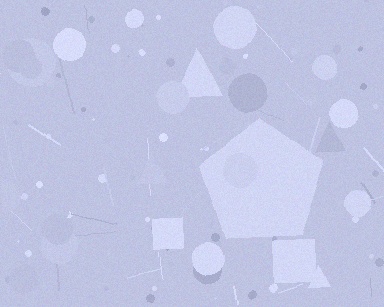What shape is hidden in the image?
A pentagon is hidden in the image.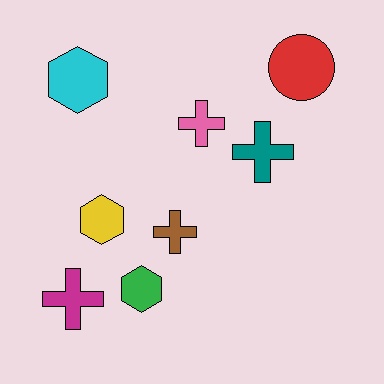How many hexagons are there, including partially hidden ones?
There are 3 hexagons.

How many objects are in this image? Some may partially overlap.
There are 8 objects.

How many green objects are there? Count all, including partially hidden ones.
There is 1 green object.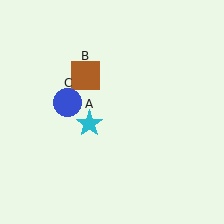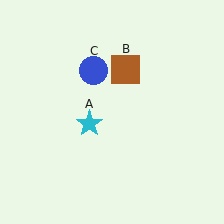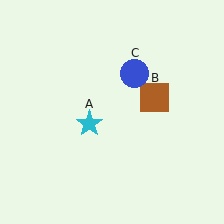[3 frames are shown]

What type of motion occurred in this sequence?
The brown square (object B), blue circle (object C) rotated clockwise around the center of the scene.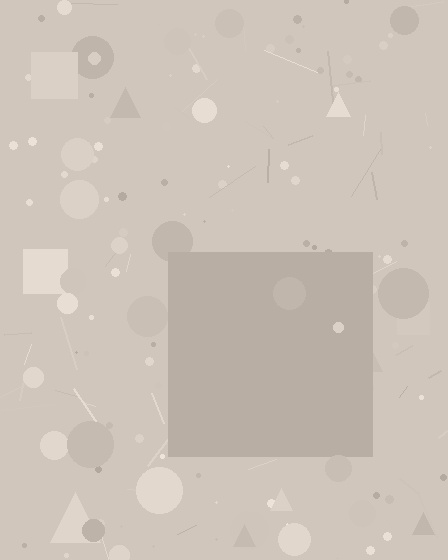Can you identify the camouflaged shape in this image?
The camouflaged shape is a square.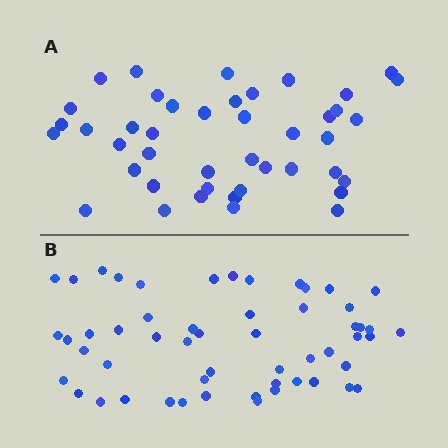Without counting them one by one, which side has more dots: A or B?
Region B (the bottom region) has more dots.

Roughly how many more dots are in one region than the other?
Region B has roughly 12 or so more dots than region A.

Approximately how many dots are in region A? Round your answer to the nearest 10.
About 40 dots. (The exact count is 43, which rounds to 40.)